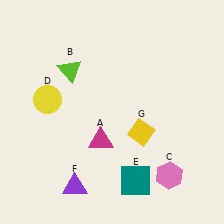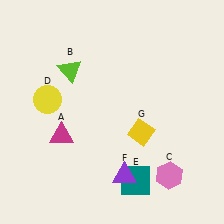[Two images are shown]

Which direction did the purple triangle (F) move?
The purple triangle (F) moved right.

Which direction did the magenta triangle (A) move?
The magenta triangle (A) moved left.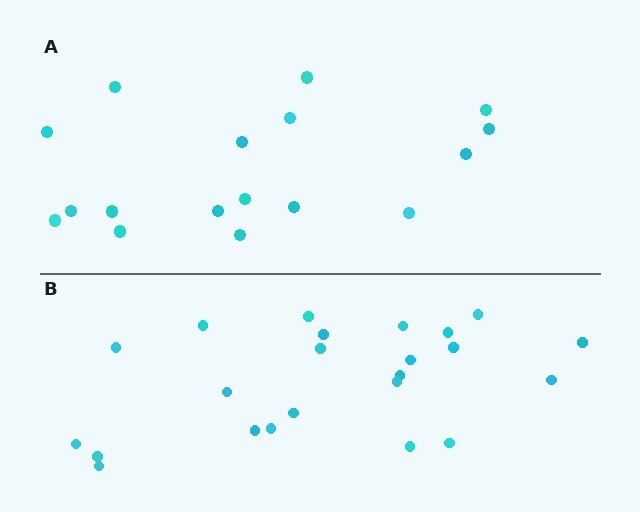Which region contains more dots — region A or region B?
Region B (the bottom region) has more dots.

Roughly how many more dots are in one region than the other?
Region B has about 6 more dots than region A.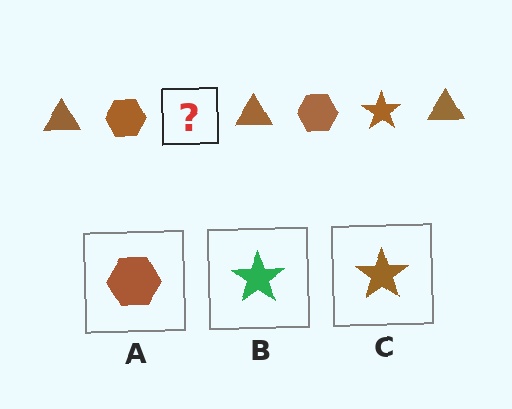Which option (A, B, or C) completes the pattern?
C.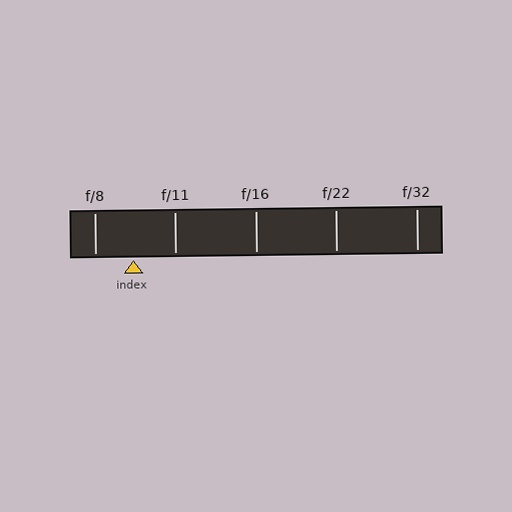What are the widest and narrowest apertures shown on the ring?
The widest aperture shown is f/8 and the narrowest is f/32.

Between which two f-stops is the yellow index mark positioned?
The index mark is between f/8 and f/11.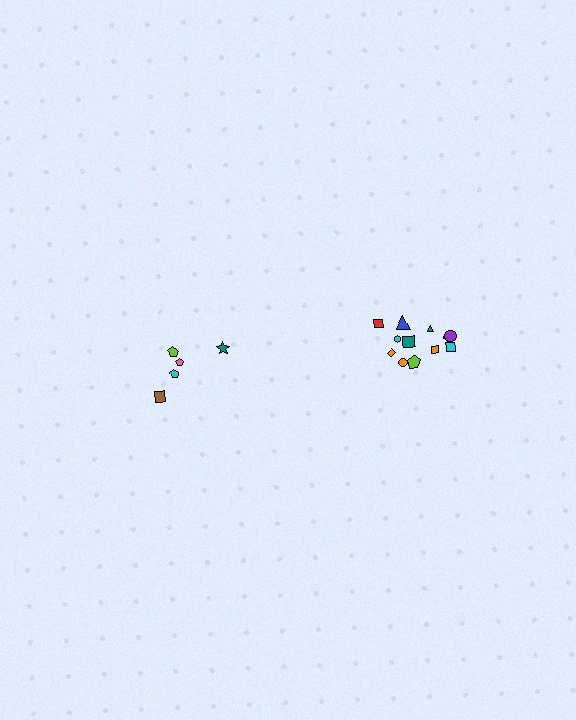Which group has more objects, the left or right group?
The right group.